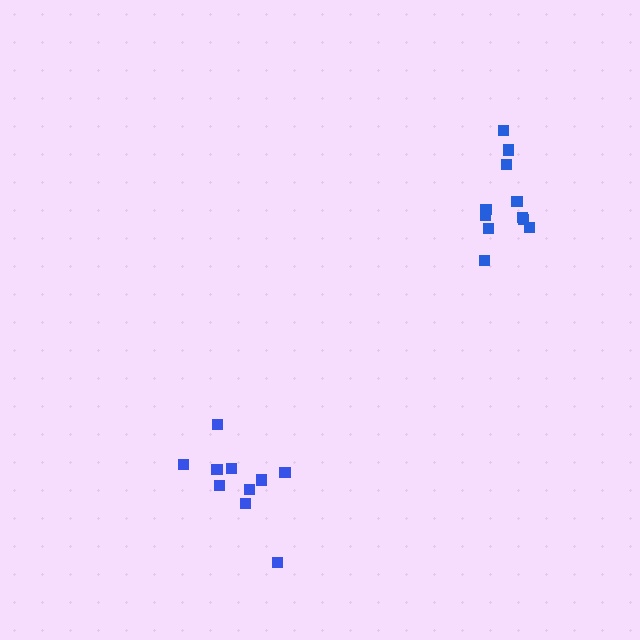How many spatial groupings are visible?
There are 2 spatial groupings.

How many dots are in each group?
Group 1: 11 dots, Group 2: 10 dots (21 total).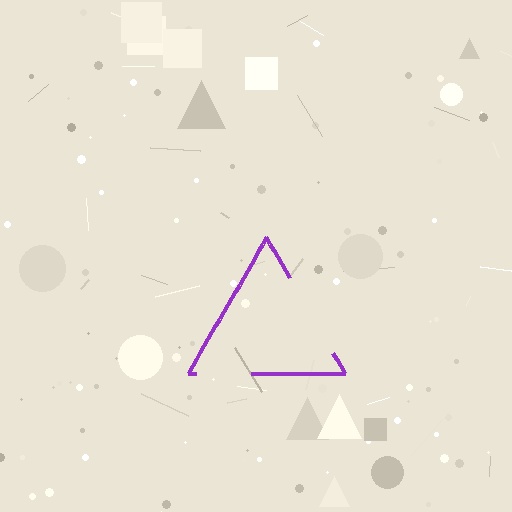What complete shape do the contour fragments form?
The contour fragments form a triangle.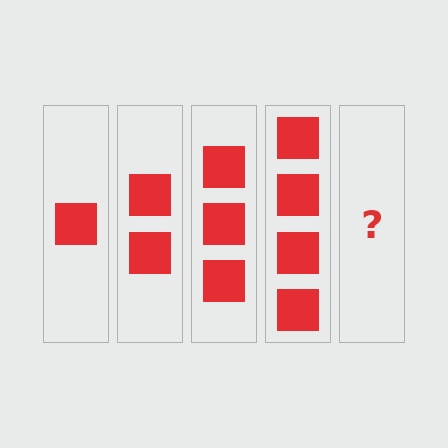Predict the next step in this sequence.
The next step is 5 squares.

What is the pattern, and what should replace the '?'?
The pattern is that each step adds one more square. The '?' should be 5 squares.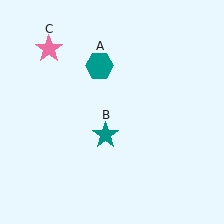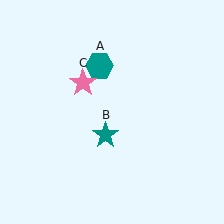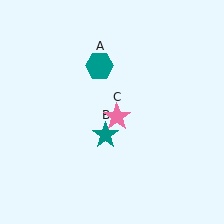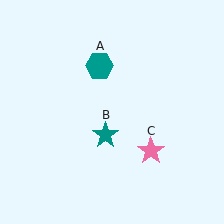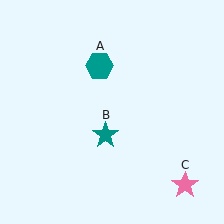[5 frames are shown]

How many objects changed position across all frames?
1 object changed position: pink star (object C).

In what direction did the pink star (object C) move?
The pink star (object C) moved down and to the right.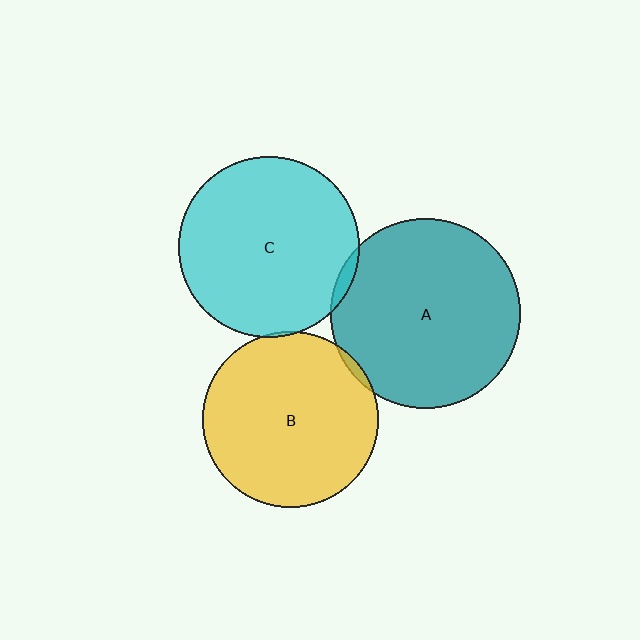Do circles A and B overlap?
Yes.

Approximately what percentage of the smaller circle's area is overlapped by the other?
Approximately 5%.